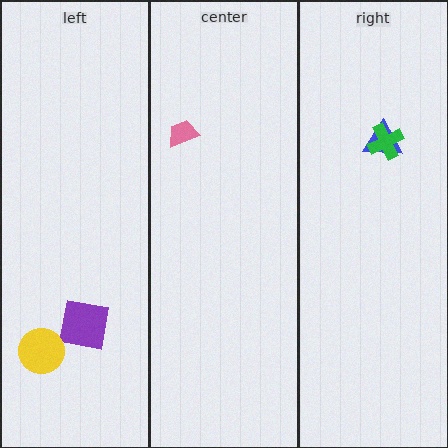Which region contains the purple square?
The left region.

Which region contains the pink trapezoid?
The center region.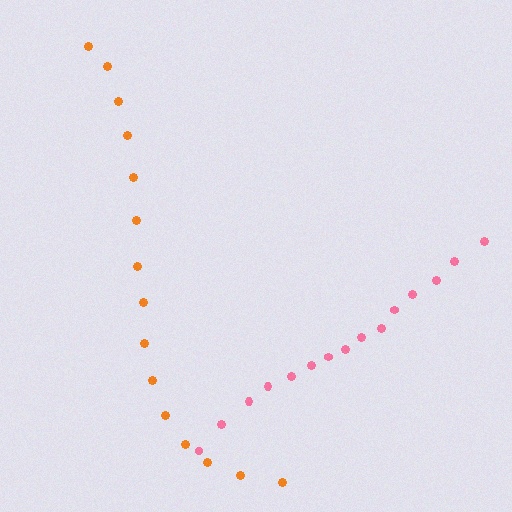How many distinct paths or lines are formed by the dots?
There are 2 distinct paths.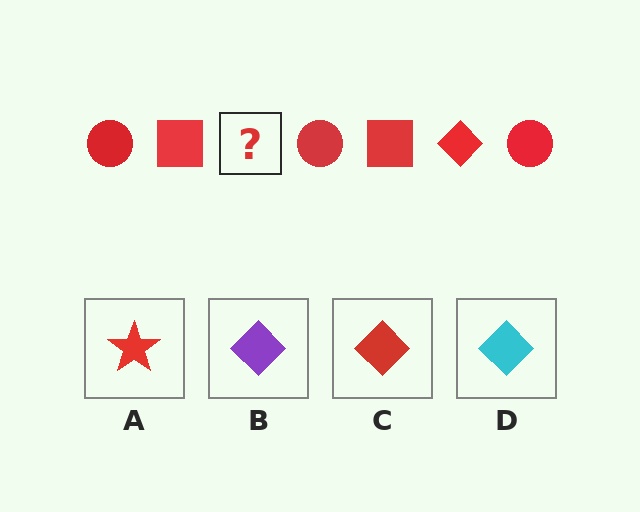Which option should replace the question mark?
Option C.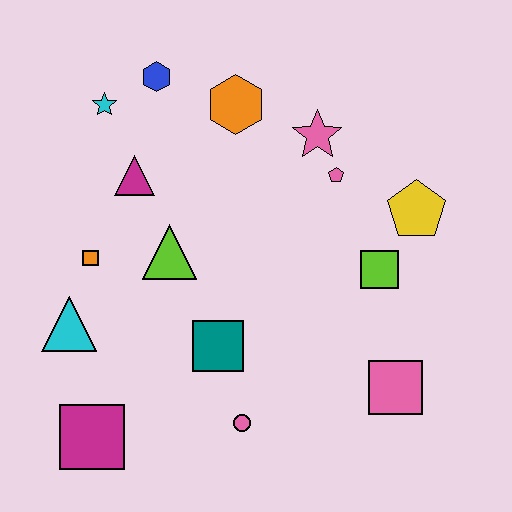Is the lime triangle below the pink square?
No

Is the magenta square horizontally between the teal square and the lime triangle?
No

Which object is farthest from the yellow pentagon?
The magenta square is farthest from the yellow pentagon.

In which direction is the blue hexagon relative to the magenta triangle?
The blue hexagon is above the magenta triangle.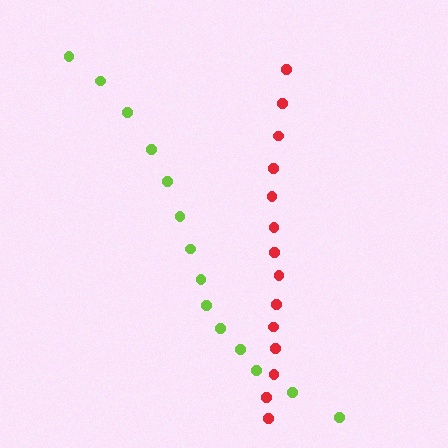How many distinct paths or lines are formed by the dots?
There are 2 distinct paths.